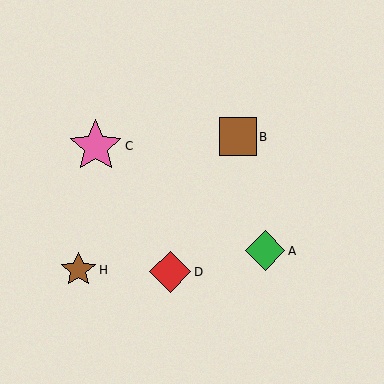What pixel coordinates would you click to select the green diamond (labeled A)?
Click at (265, 251) to select the green diamond A.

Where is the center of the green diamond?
The center of the green diamond is at (265, 251).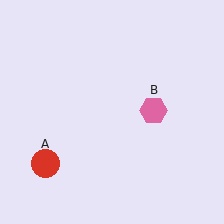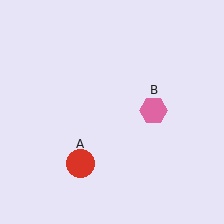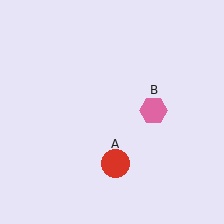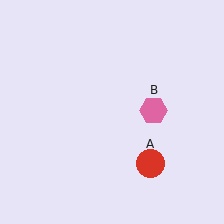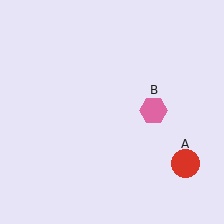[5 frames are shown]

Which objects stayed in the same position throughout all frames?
Pink hexagon (object B) remained stationary.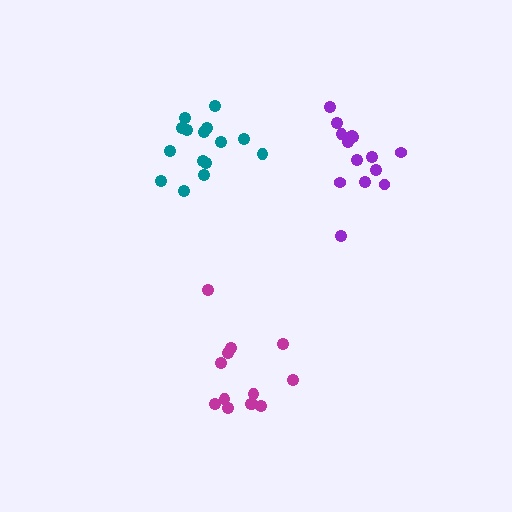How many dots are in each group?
Group 1: 15 dots, Group 2: 13 dots, Group 3: 14 dots (42 total).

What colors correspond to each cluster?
The clusters are colored: teal, magenta, purple.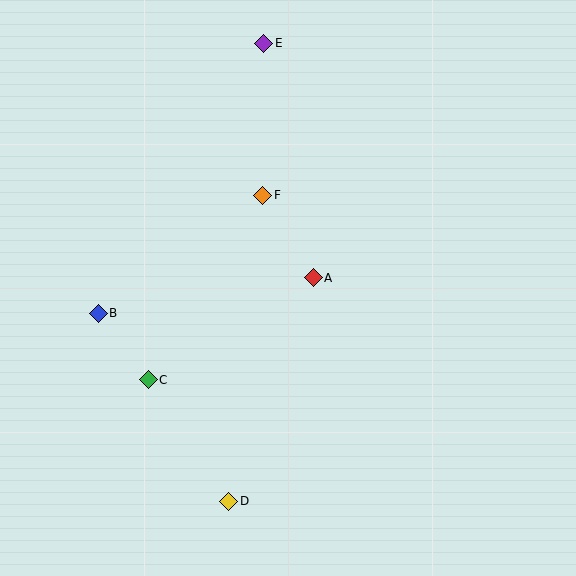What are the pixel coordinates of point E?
Point E is at (263, 43).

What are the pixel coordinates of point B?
Point B is at (98, 313).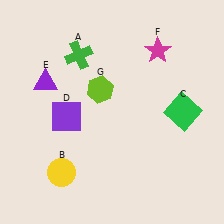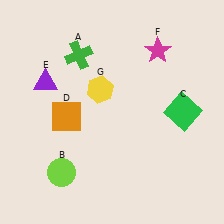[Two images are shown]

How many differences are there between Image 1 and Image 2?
There are 3 differences between the two images.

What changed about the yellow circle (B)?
In Image 1, B is yellow. In Image 2, it changed to lime.